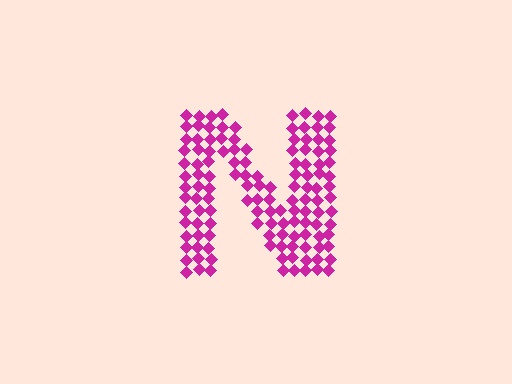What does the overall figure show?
The overall figure shows the letter N.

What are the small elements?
The small elements are diamonds.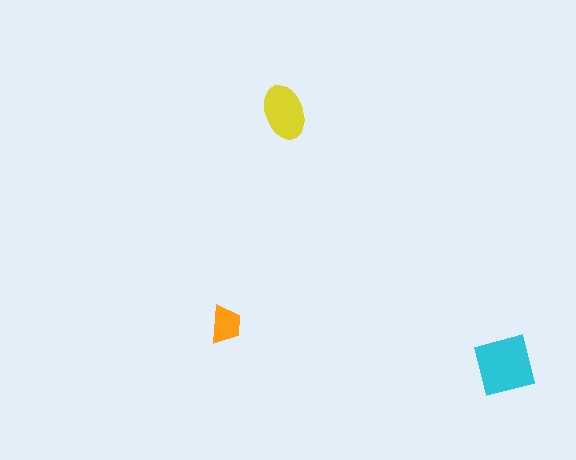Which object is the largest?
The cyan square.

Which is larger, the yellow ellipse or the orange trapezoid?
The yellow ellipse.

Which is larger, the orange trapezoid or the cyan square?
The cyan square.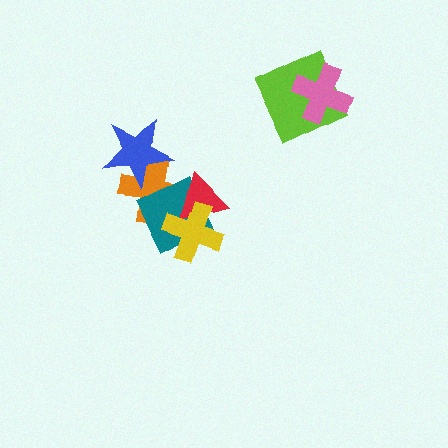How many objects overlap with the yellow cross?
2 objects overlap with the yellow cross.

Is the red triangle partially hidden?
Yes, it is partially covered by another shape.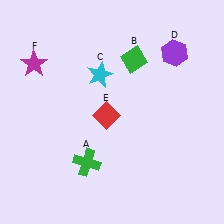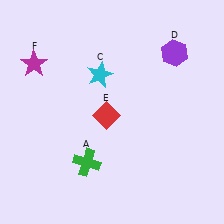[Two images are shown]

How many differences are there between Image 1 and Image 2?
There is 1 difference between the two images.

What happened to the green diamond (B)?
The green diamond (B) was removed in Image 2. It was in the top-right area of Image 1.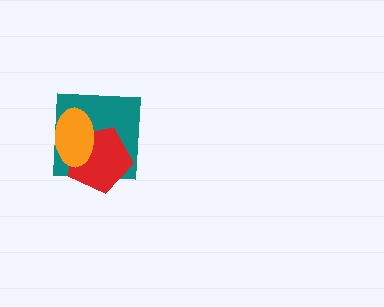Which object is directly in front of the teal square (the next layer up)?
The red pentagon is directly in front of the teal square.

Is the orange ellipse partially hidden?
No, no other shape covers it.